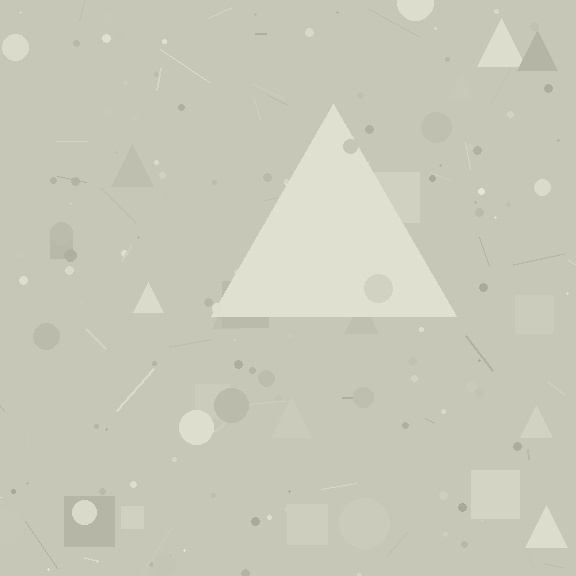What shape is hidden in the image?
A triangle is hidden in the image.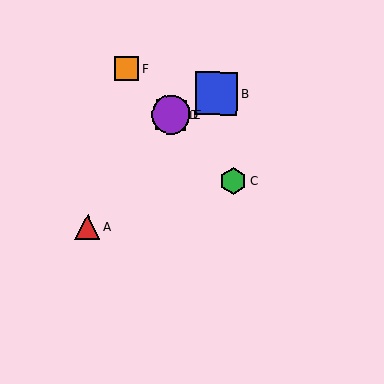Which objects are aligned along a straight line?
Objects C, D, E, F are aligned along a straight line.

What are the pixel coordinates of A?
Object A is at (88, 227).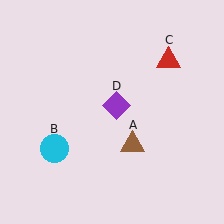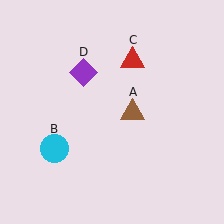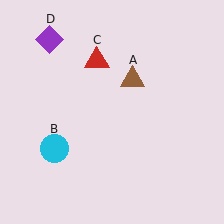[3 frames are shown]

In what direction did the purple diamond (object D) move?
The purple diamond (object D) moved up and to the left.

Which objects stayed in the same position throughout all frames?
Cyan circle (object B) remained stationary.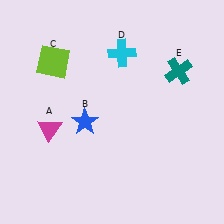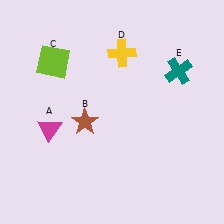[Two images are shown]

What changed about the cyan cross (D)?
In Image 1, D is cyan. In Image 2, it changed to yellow.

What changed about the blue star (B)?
In Image 1, B is blue. In Image 2, it changed to brown.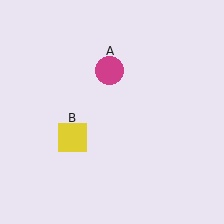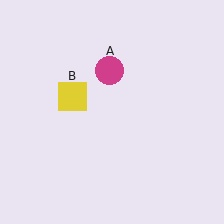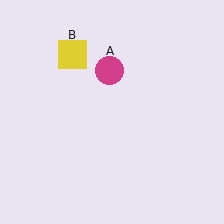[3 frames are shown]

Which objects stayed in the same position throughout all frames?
Magenta circle (object A) remained stationary.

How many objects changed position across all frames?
1 object changed position: yellow square (object B).